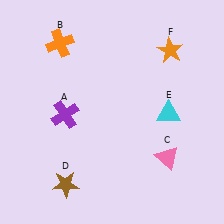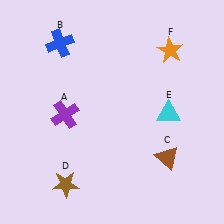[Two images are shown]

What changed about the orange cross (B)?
In Image 1, B is orange. In Image 2, it changed to blue.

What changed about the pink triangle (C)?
In Image 1, C is pink. In Image 2, it changed to brown.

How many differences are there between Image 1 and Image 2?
There are 2 differences between the two images.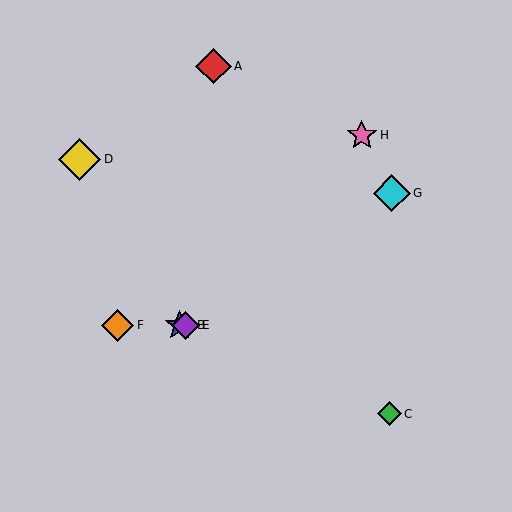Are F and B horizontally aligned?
Yes, both are at y≈325.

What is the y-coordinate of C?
Object C is at y≈414.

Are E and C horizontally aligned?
No, E is at y≈325 and C is at y≈414.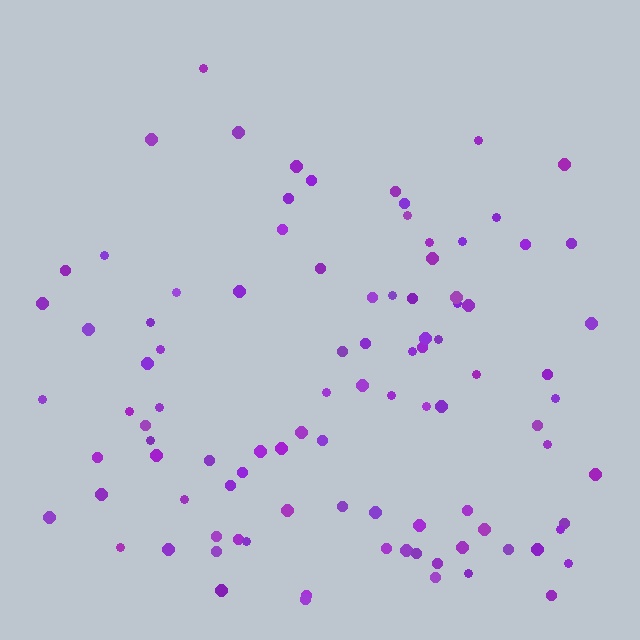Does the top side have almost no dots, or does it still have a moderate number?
Still a moderate number, just noticeably fewer than the bottom.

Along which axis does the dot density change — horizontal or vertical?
Vertical.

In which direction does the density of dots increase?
From top to bottom, with the bottom side densest.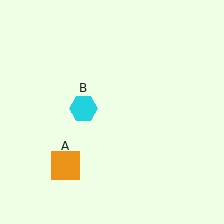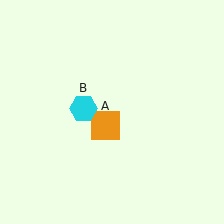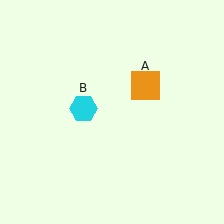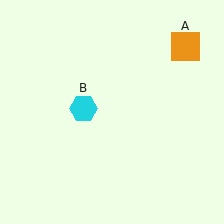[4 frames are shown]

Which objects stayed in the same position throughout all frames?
Cyan hexagon (object B) remained stationary.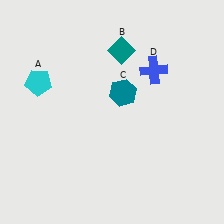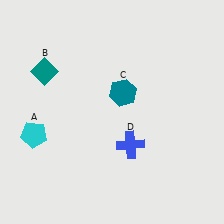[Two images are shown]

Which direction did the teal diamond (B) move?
The teal diamond (B) moved left.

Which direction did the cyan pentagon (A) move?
The cyan pentagon (A) moved down.